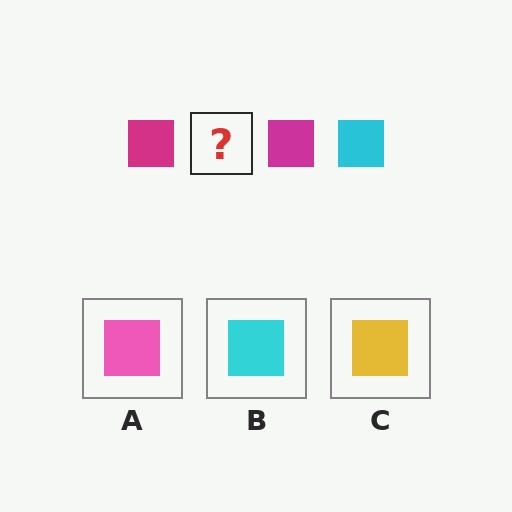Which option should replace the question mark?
Option B.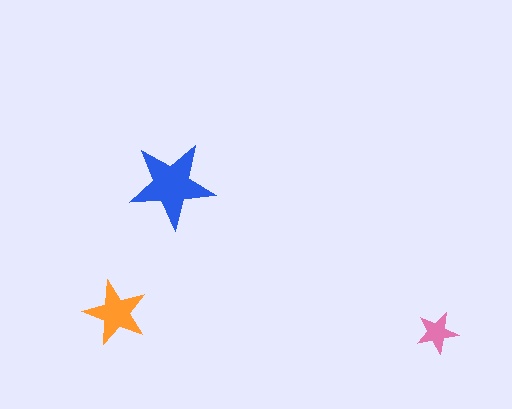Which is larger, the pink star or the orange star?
The orange one.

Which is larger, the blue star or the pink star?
The blue one.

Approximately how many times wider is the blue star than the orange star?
About 1.5 times wider.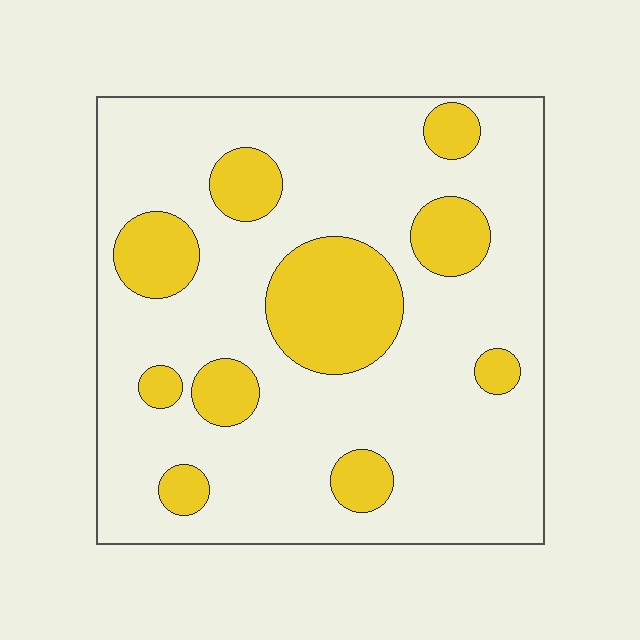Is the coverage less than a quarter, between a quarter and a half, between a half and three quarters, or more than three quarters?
Less than a quarter.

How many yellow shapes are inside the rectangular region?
10.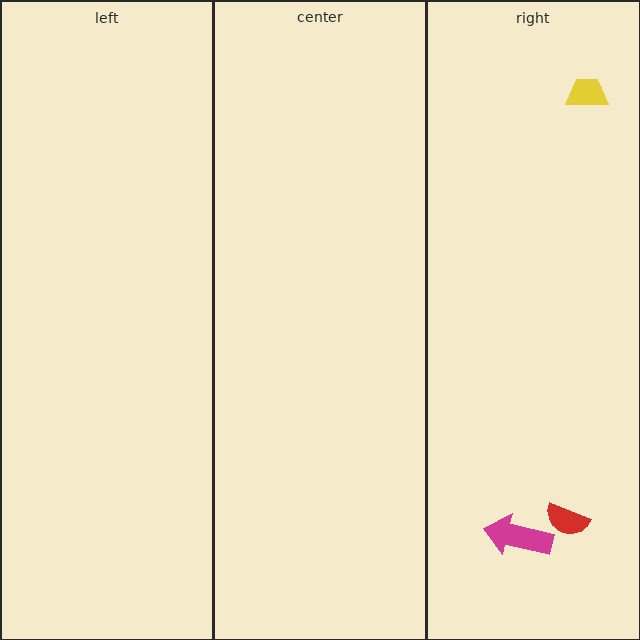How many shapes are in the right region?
3.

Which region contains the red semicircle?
The right region.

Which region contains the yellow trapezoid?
The right region.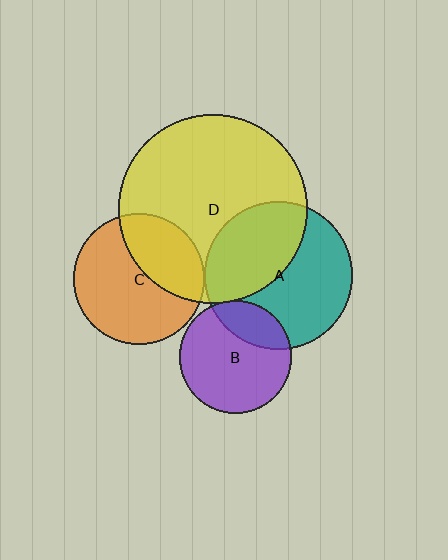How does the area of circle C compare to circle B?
Approximately 1.3 times.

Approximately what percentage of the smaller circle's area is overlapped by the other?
Approximately 25%.